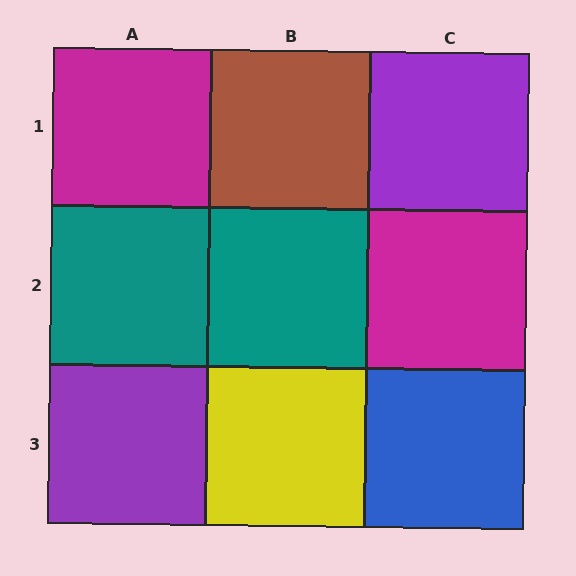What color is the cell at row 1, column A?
Magenta.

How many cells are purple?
2 cells are purple.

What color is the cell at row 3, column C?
Blue.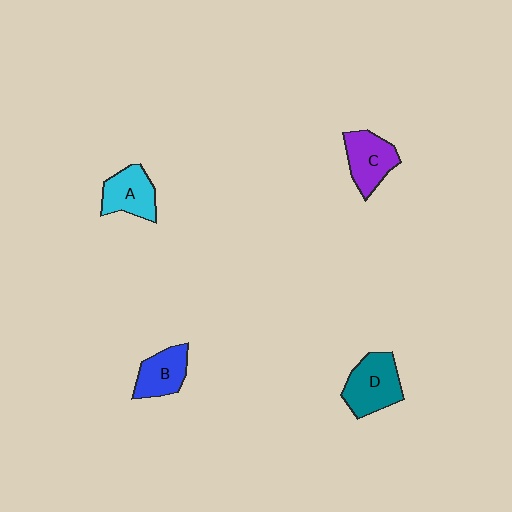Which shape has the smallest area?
Shape B (blue).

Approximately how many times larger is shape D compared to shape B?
Approximately 1.3 times.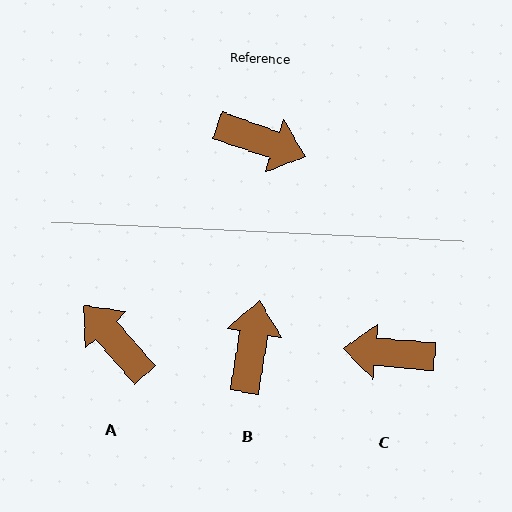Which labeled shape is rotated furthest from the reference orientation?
C, about 165 degrees away.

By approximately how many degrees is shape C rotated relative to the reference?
Approximately 165 degrees clockwise.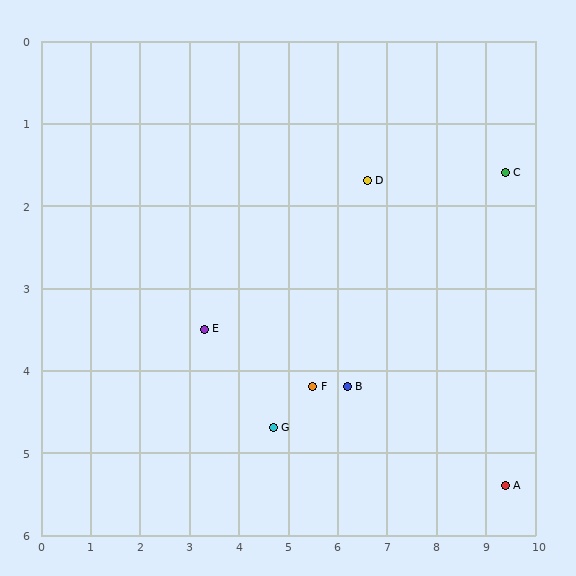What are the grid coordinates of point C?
Point C is at approximately (9.4, 1.6).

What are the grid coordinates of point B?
Point B is at approximately (6.2, 4.2).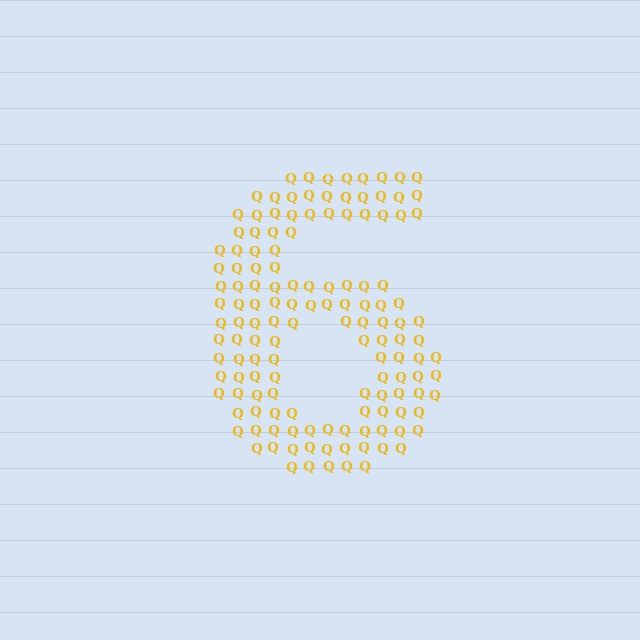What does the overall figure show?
The overall figure shows the digit 6.